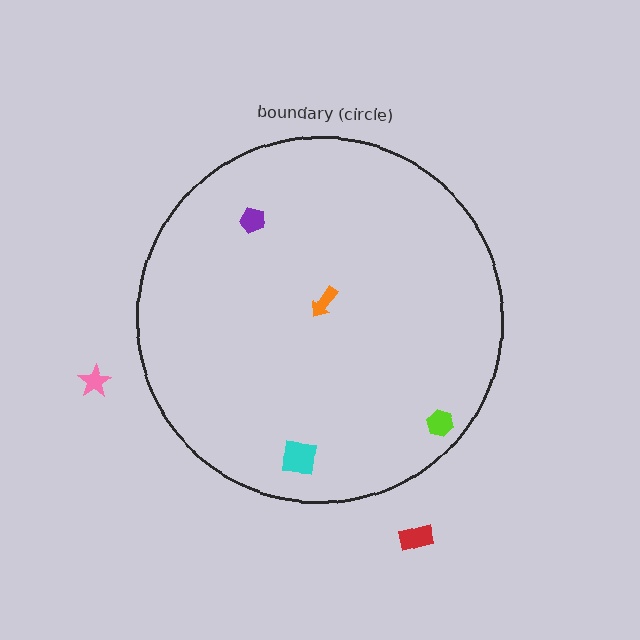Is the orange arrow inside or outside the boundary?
Inside.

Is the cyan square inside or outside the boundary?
Inside.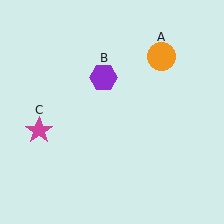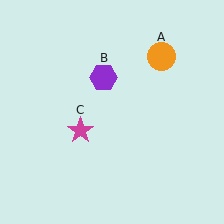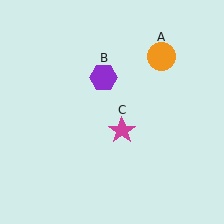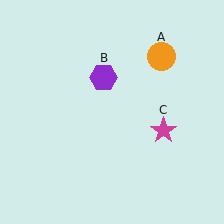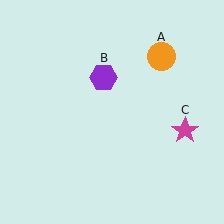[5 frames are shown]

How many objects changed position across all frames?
1 object changed position: magenta star (object C).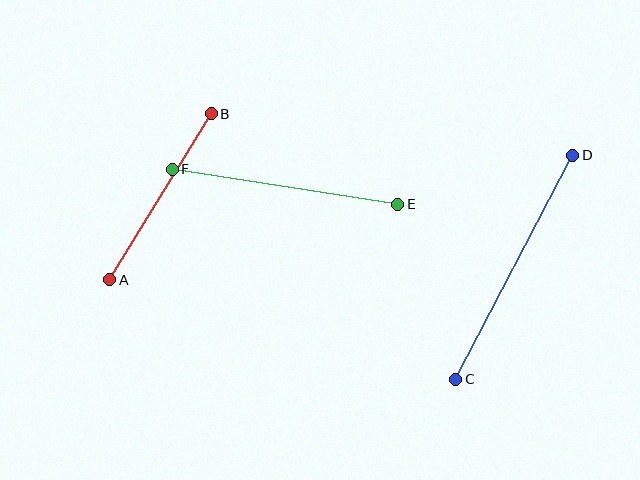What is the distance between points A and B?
The distance is approximately 195 pixels.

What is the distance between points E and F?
The distance is approximately 228 pixels.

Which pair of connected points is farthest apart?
Points C and D are farthest apart.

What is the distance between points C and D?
The distance is approximately 252 pixels.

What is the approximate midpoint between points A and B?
The midpoint is at approximately (161, 197) pixels.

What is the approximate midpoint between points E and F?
The midpoint is at approximately (285, 187) pixels.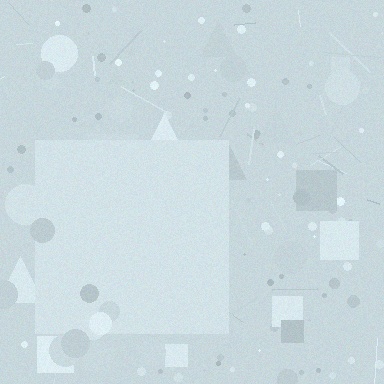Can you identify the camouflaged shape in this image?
The camouflaged shape is a square.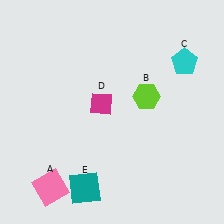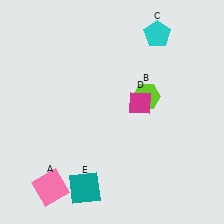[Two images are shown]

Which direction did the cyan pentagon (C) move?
The cyan pentagon (C) moved up.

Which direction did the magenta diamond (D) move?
The magenta diamond (D) moved right.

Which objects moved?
The objects that moved are: the cyan pentagon (C), the magenta diamond (D).